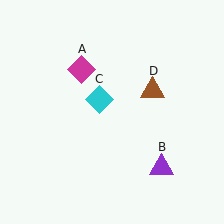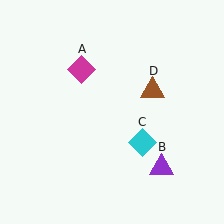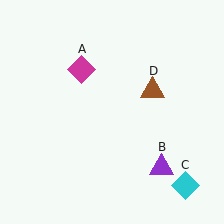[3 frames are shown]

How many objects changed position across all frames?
1 object changed position: cyan diamond (object C).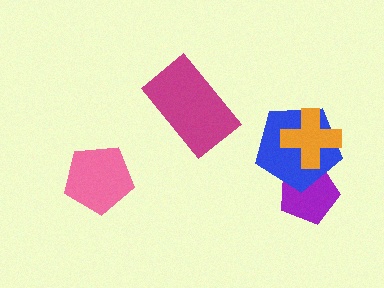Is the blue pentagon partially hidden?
Yes, it is partially covered by another shape.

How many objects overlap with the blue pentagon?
2 objects overlap with the blue pentagon.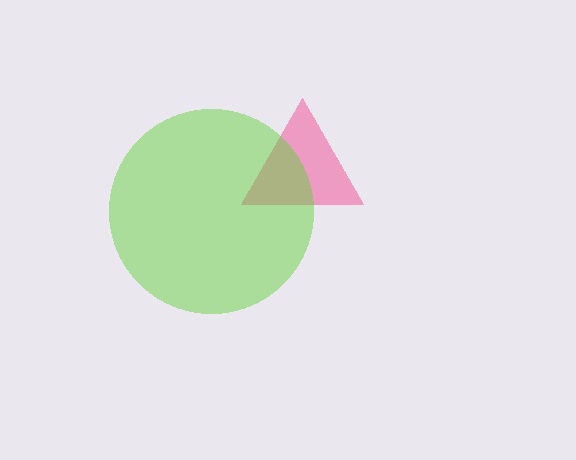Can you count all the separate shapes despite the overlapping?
Yes, there are 2 separate shapes.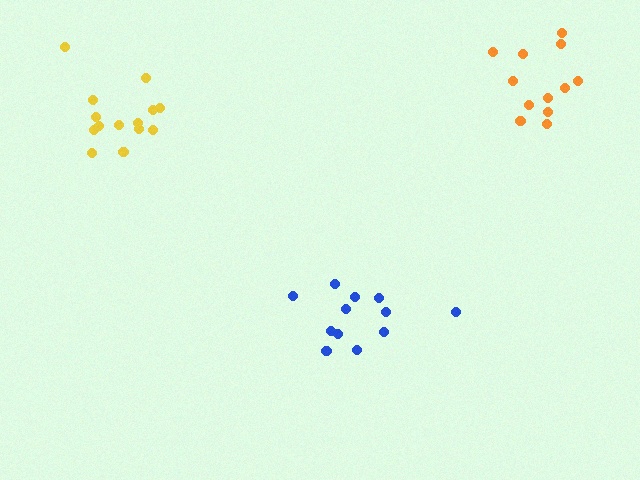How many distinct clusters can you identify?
There are 3 distinct clusters.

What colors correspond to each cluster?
The clusters are colored: blue, orange, yellow.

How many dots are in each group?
Group 1: 12 dots, Group 2: 12 dots, Group 3: 15 dots (39 total).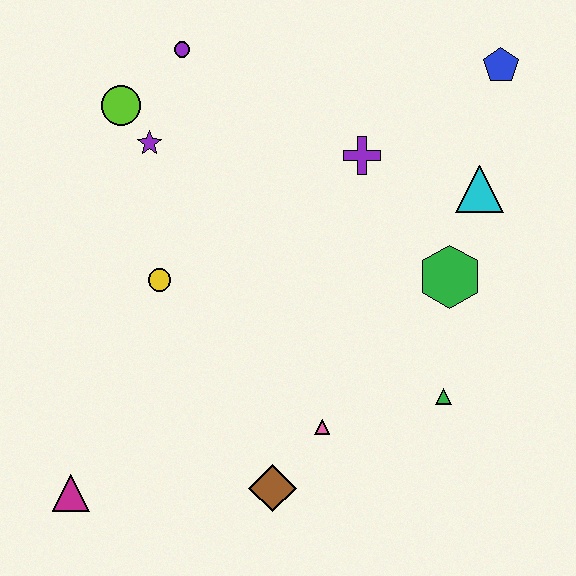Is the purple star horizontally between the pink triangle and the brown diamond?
No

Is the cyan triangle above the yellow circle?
Yes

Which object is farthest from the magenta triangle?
The blue pentagon is farthest from the magenta triangle.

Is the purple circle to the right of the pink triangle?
No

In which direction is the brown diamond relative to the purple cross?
The brown diamond is below the purple cross.